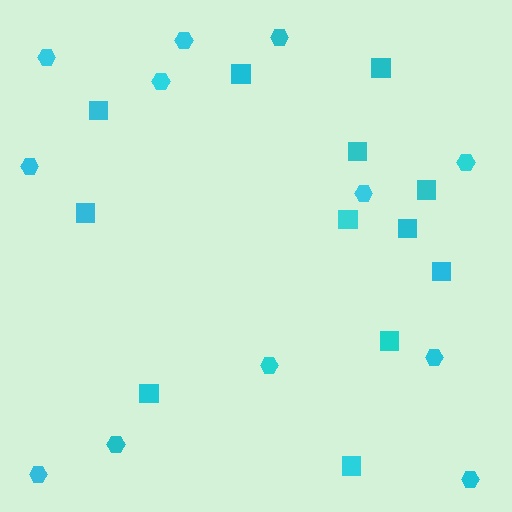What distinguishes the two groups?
There are 2 groups: one group of hexagons (12) and one group of squares (12).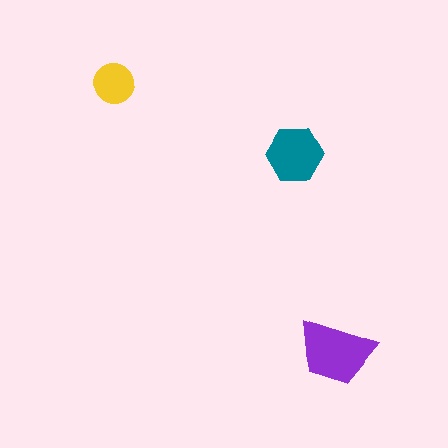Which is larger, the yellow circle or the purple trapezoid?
The purple trapezoid.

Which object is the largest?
The purple trapezoid.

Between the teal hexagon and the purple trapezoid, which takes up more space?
The purple trapezoid.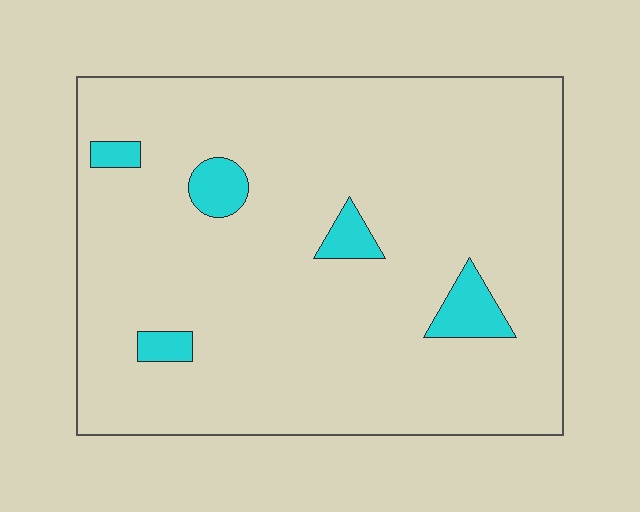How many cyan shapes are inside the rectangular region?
5.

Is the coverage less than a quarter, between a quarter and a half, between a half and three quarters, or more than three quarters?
Less than a quarter.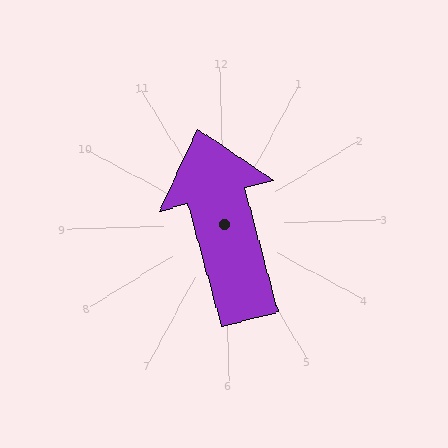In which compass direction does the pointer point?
North.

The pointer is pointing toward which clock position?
Roughly 12 o'clock.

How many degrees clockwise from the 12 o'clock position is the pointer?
Approximately 346 degrees.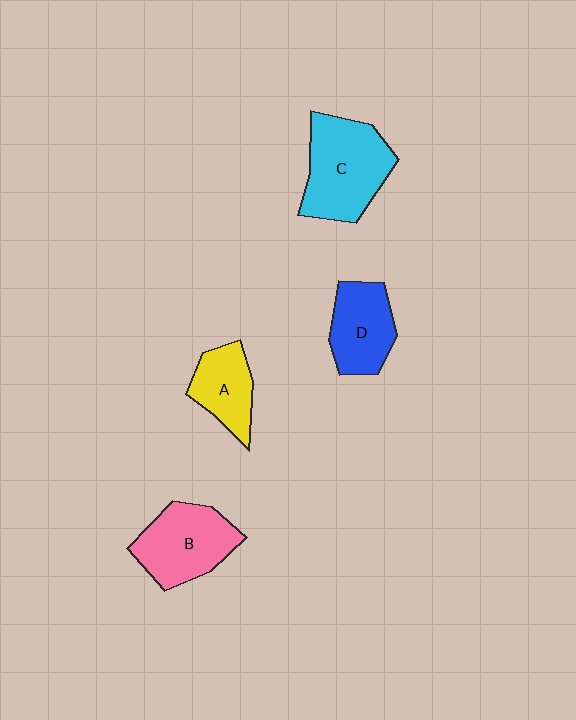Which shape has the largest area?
Shape C (cyan).